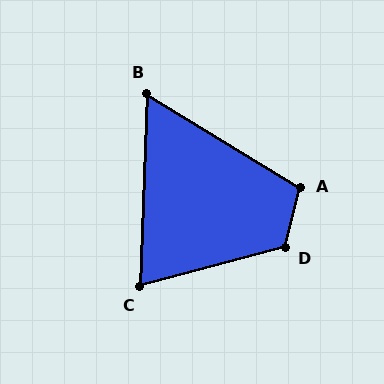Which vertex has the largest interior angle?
D, at approximately 119 degrees.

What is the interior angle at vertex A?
Approximately 107 degrees (obtuse).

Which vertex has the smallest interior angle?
B, at approximately 61 degrees.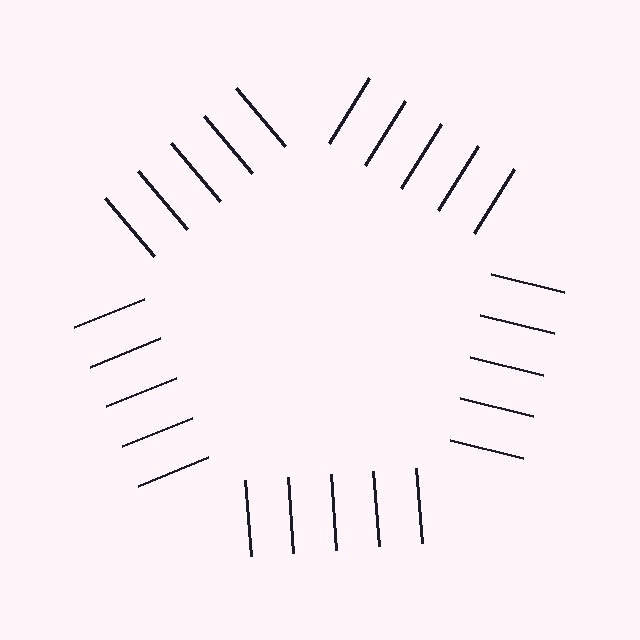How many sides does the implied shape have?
5 sides — the line-ends trace a pentagon.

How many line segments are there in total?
25 — 5 along each of the 5 edges.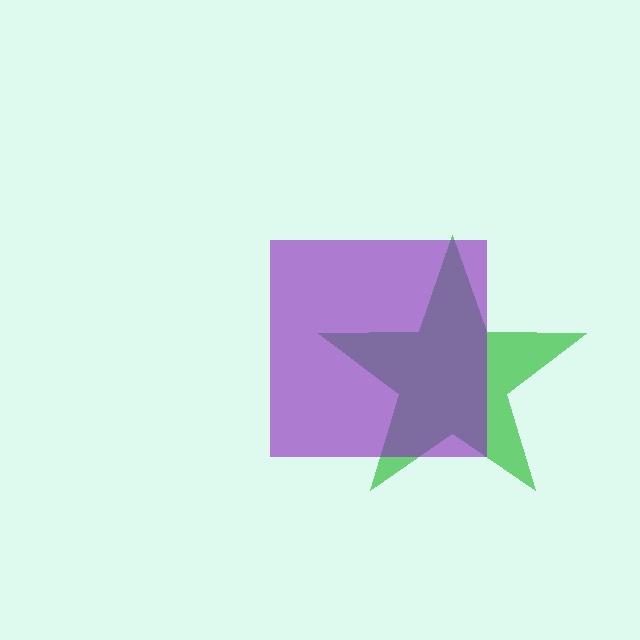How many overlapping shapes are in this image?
There are 2 overlapping shapes in the image.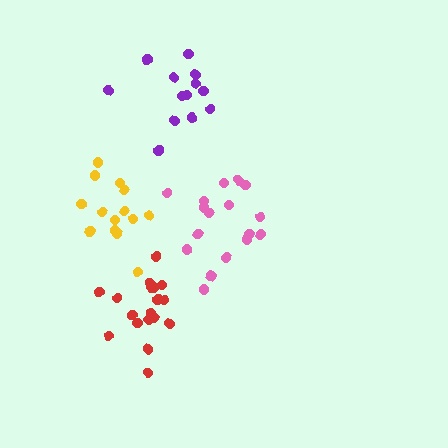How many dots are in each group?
Group 1: 18 dots, Group 2: 13 dots, Group 3: 18 dots, Group 4: 14 dots (63 total).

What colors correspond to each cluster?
The clusters are colored: pink, purple, red, yellow.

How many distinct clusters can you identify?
There are 4 distinct clusters.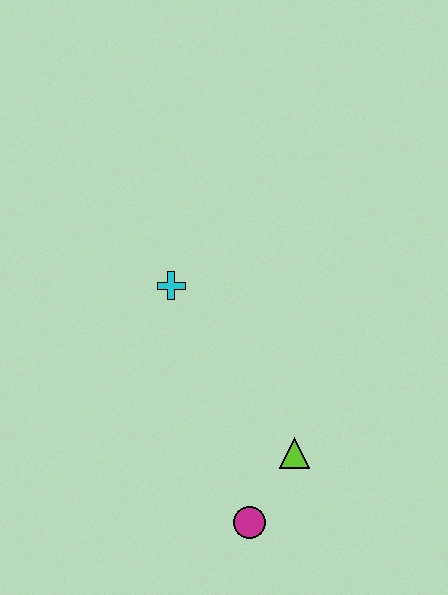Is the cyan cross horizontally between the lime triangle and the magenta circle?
No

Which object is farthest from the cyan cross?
The magenta circle is farthest from the cyan cross.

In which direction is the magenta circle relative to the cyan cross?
The magenta circle is below the cyan cross.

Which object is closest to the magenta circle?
The lime triangle is closest to the magenta circle.